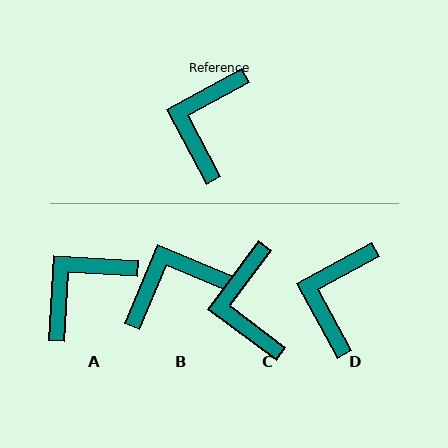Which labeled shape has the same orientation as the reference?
D.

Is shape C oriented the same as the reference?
No, it is off by about 25 degrees.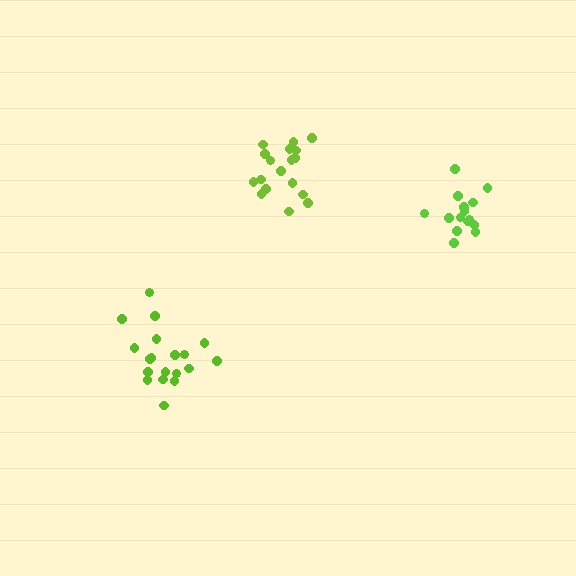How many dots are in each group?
Group 1: 19 dots, Group 2: 18 dots, Group 3: 15 dots (52 total).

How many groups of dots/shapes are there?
There are 3 groups.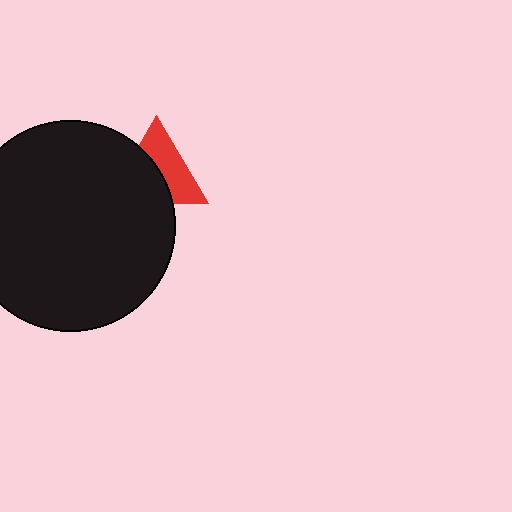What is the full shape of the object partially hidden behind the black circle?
The partially hidden object is a red triangle.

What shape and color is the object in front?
The object in front is a black circle.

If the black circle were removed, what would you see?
You would see the complete red triangle.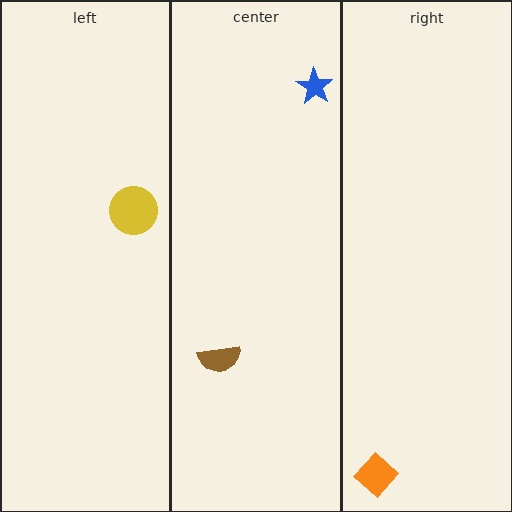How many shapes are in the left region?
1.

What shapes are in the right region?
The orange diamond.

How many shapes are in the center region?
2.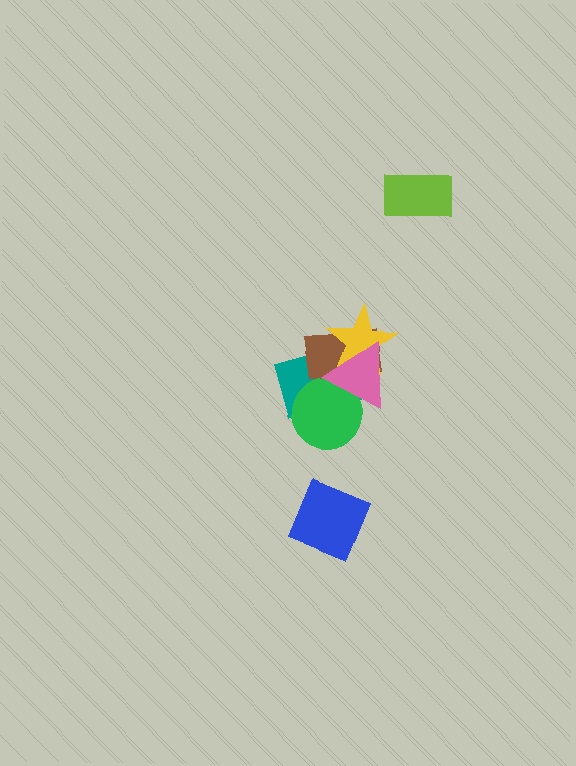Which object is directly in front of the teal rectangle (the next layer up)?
The brown rectangle is directly in front of the teal rectangle.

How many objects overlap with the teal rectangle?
4 objects overlap with the teal rectangle.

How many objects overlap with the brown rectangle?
4 objects overlap with the brown rectangle.